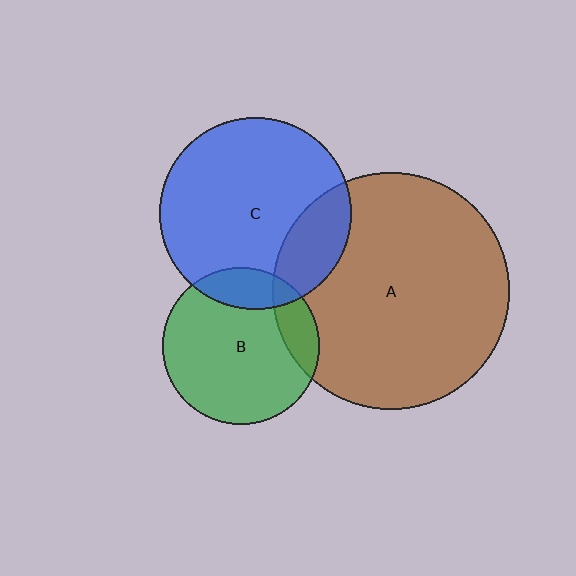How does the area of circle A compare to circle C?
Approximately 1.5 times.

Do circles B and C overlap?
Yes.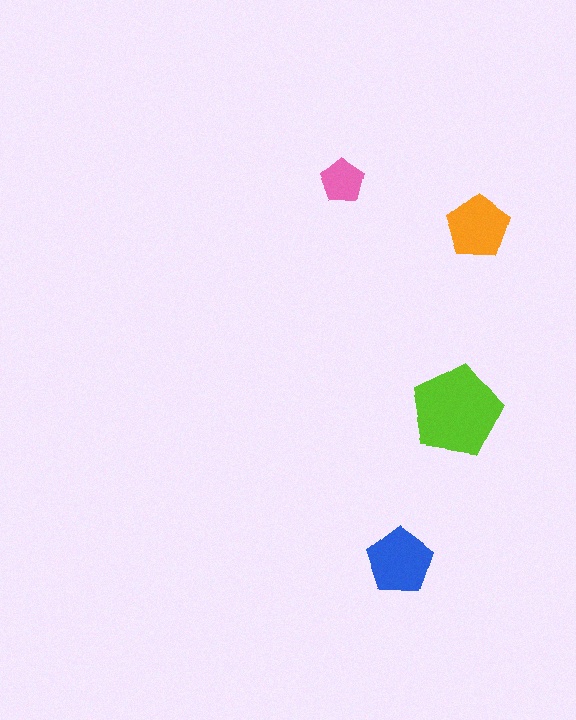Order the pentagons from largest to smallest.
the lime one, the blue one, the orange one, the pink one.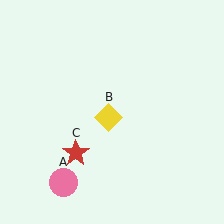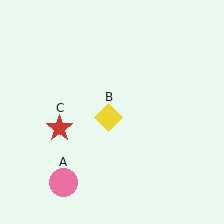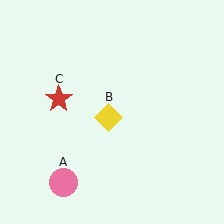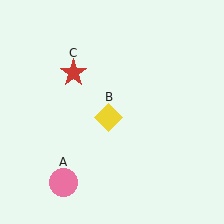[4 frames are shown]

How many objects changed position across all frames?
1 object changed position: red star (object C).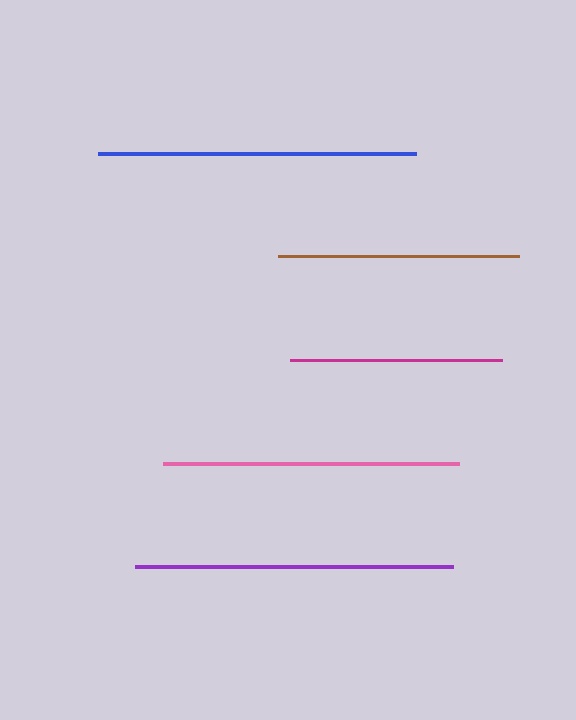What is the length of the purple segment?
The purple segment is approximately 319 pixels long.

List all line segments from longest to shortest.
From longest to shortest: purple, blue, pink, brown, magenta.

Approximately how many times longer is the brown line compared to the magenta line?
The brown line is approximately 1.1 times the length of the magenta line.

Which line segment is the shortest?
The magenta line is the shortest at approximately 212 pixels.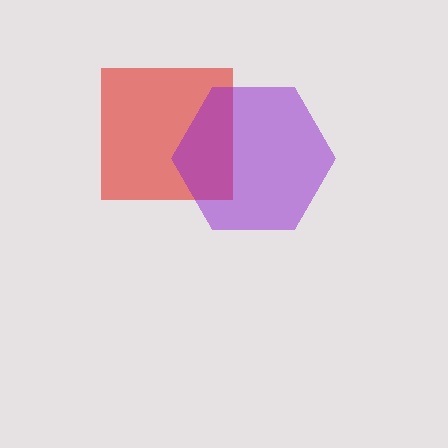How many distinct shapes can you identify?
There are 2 distinct shapes: a red square, a purple hexagon.